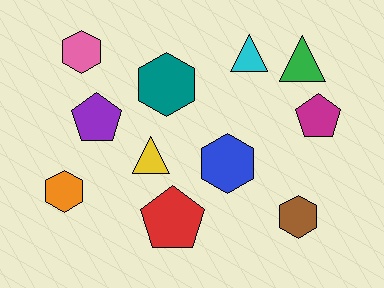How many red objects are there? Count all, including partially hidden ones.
There is 1 red object.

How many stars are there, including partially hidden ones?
There are no stars.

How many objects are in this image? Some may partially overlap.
There are 11 objects.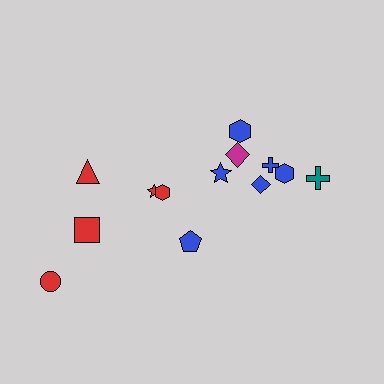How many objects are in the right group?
There are 8 objects.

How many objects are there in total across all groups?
There are 13 objects.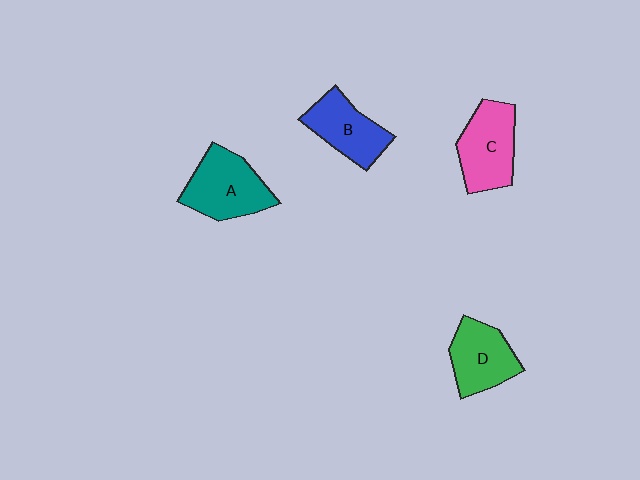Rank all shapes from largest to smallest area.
From largest to smallest: A (teal), C (pink), D (green), B (blue).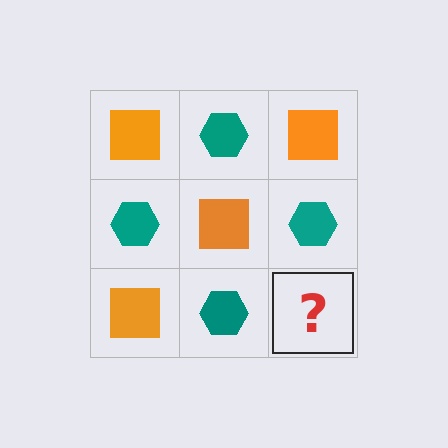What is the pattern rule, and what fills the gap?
The rule is that it alternates orange square and teal hexagon in a checkerboard pattern. The gap should be filled with an orange square.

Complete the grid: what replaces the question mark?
The question mark should be replaced with an orange square.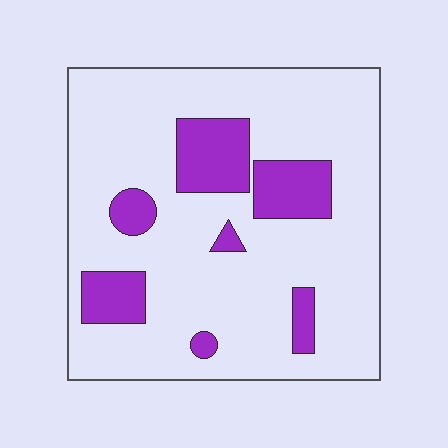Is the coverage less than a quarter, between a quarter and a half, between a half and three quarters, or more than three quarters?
Less than a quarter.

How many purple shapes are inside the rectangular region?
7.